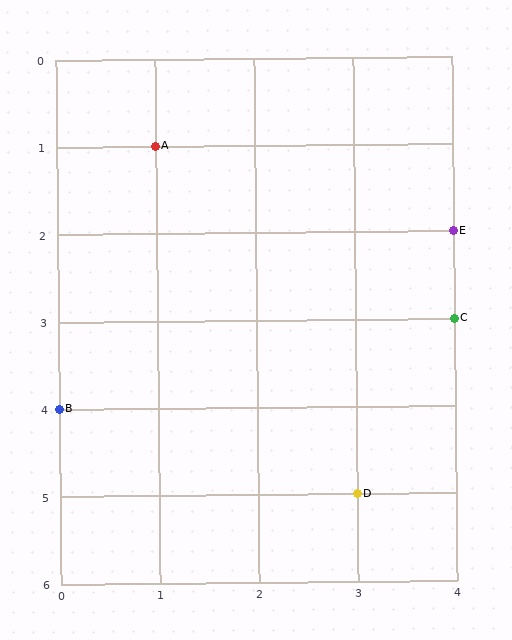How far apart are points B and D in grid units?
Points B and D are 3 columns and 1 row apart (about 3.2 grid units diagonally).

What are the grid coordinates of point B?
Point B is at grid coordinates (0, 4).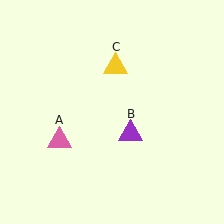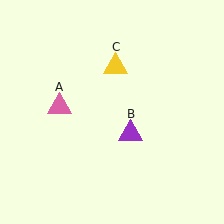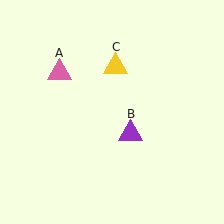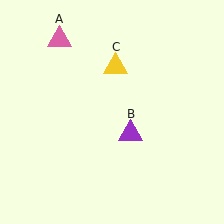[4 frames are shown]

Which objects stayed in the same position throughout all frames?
Purple triangle (object B) and yellow triangle (object C) remained stationary.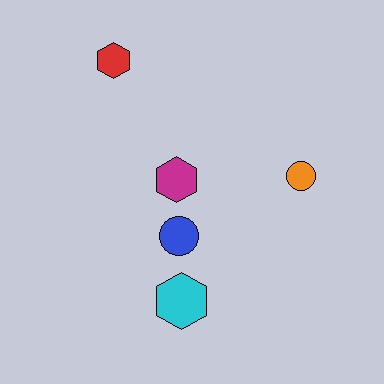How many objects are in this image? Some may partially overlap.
There are 5 objects.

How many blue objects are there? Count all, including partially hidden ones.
There is 1 blue object.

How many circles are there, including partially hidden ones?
There are 2 circles.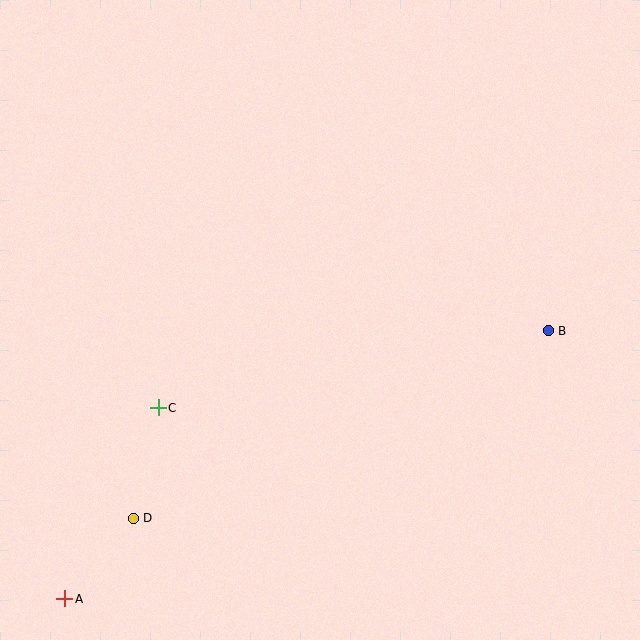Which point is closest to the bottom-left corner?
Point A is closest to the bottom-left corner.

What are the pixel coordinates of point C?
Point C is at (158, 408).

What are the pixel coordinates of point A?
Point A is at (65, 599).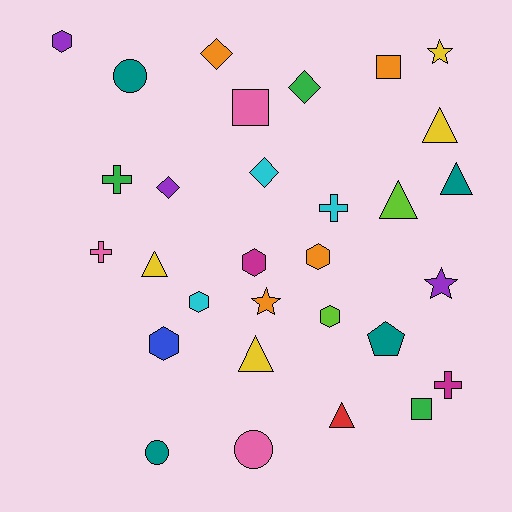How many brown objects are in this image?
There are no brown objects.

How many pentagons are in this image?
There is 1 pentagon.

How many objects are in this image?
There are 30 objects.